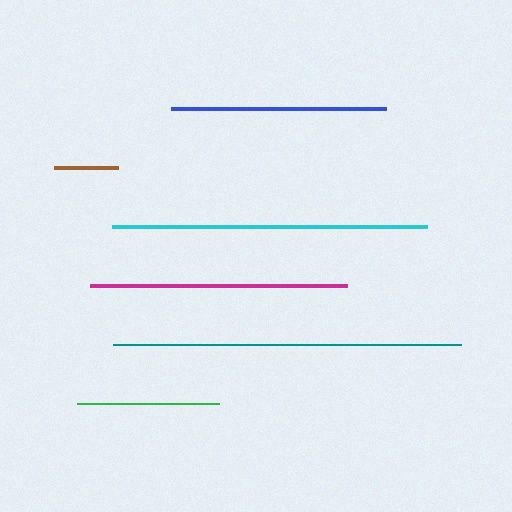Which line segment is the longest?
The teal line is the longest at approximately 348 pixels.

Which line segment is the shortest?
The brown line is the shortest at approximately 64 pixels.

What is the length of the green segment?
The green segment is approximately 142 pixels long.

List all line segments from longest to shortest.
From longest to shortest: teal, cyan, magenta, blue, green, brown.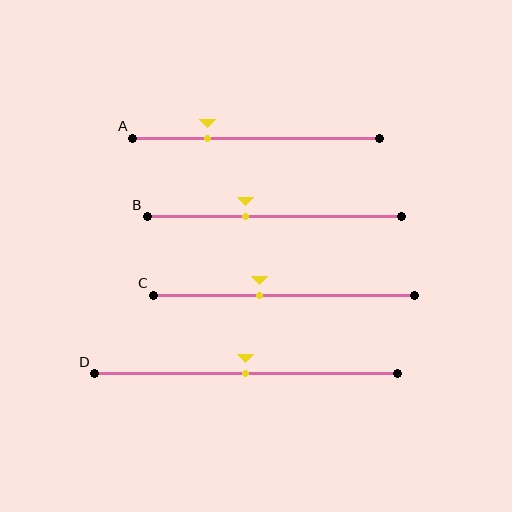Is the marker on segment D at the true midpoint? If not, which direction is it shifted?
Yes, the marker on segment D is at the true midpoint.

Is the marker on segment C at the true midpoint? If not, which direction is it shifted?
No, the marker on segment C is shifted to the left by about 9% of the segment length.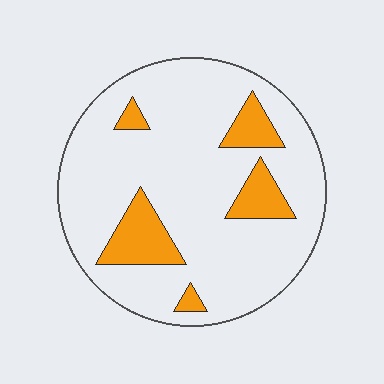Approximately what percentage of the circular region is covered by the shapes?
Approximately 15%.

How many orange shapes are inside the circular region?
5.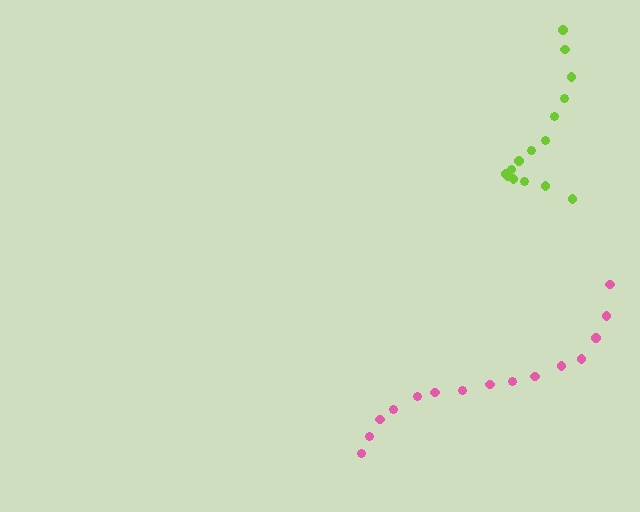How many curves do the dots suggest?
There are 2 distinct paths.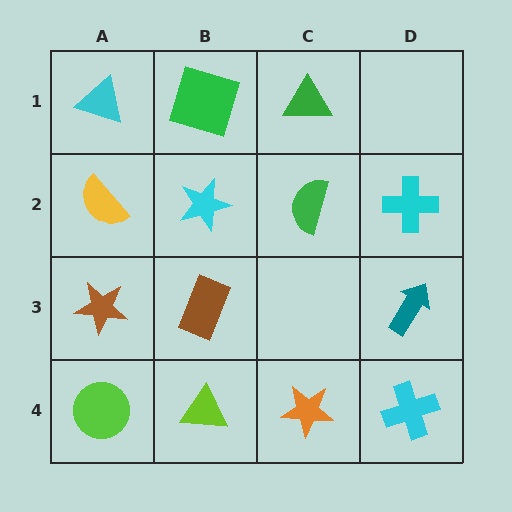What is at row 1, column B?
A green square.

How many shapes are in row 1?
3 shapes.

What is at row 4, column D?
A cyan cross.